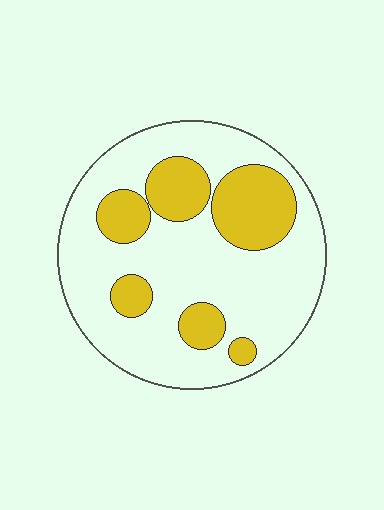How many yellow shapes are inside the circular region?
6.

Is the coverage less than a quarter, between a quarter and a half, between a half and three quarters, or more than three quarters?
Between a quarter and a half.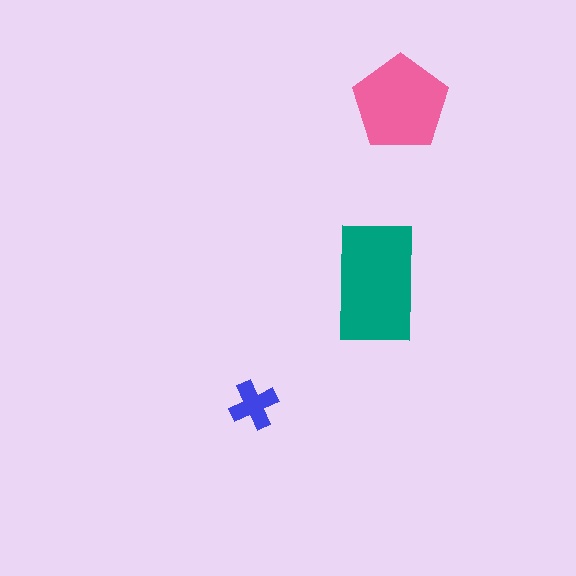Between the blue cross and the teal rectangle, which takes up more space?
The teal rectangle.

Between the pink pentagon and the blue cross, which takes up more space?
The pink pentagon.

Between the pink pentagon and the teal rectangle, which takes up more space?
The teal rectangle.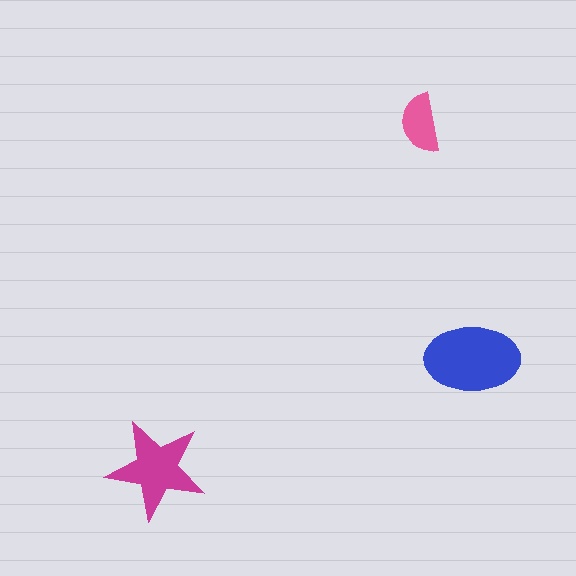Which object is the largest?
The blue ellipse.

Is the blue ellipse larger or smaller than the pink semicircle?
Larger.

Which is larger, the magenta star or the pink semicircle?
The magenta star.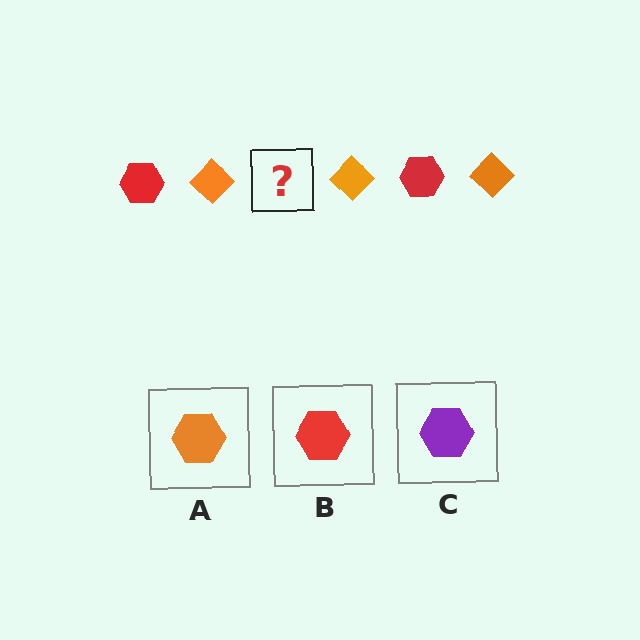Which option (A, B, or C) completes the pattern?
B.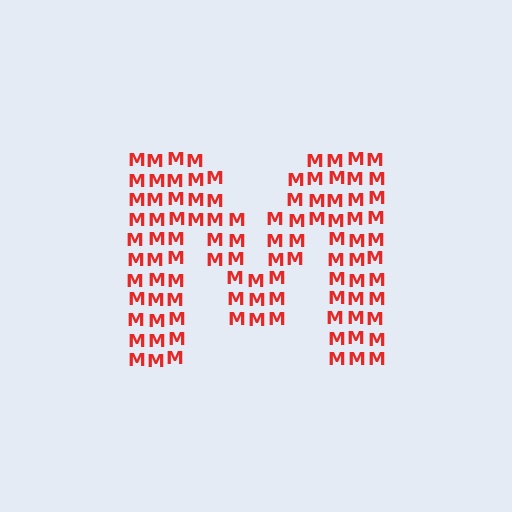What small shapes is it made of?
It is made of small letter M's.